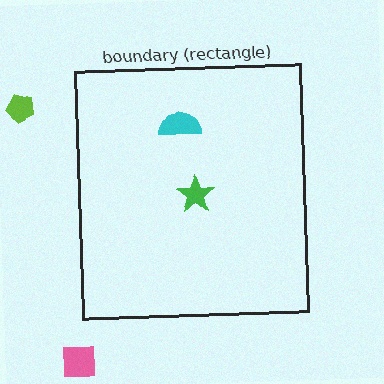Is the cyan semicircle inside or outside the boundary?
Inside.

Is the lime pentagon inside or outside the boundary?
Outside.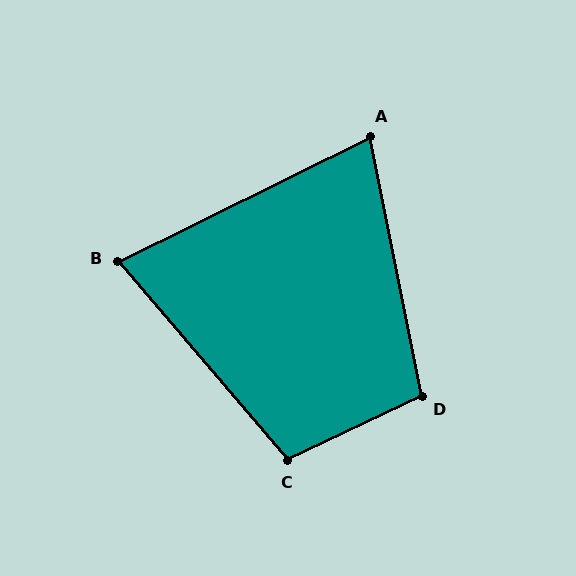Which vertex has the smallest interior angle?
A, at approximately 75 degrees.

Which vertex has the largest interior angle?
C, at approximately 105 degrees.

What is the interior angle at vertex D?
Approximately 104 degrees (obtuse).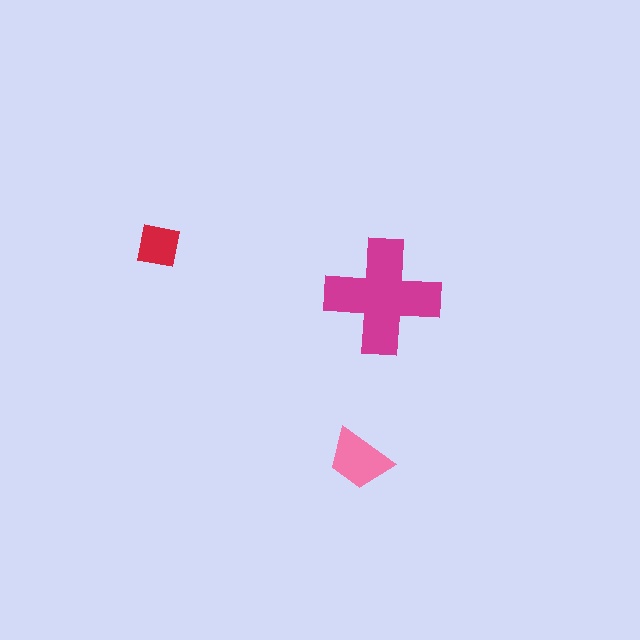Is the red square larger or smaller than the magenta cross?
Smaller.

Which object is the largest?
The magenta cross.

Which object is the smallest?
The red square.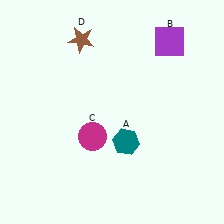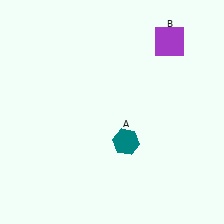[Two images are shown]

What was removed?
The magenta circle (C), the brown star (D) were removed in Image 2.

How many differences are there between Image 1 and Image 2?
There are 2 differences between the two images.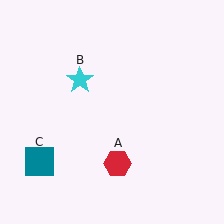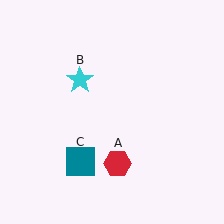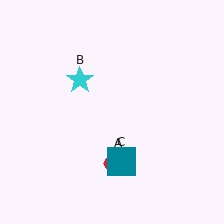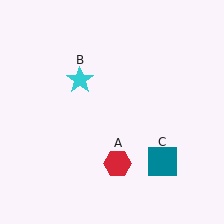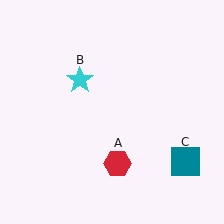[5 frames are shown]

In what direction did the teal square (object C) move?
The teal square (object C) moved right.